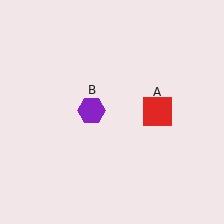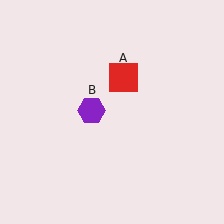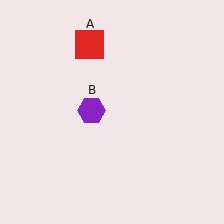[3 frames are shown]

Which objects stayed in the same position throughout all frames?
Purple hexagon (object B) remained stationary.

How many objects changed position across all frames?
1 object changed position: red square (object A).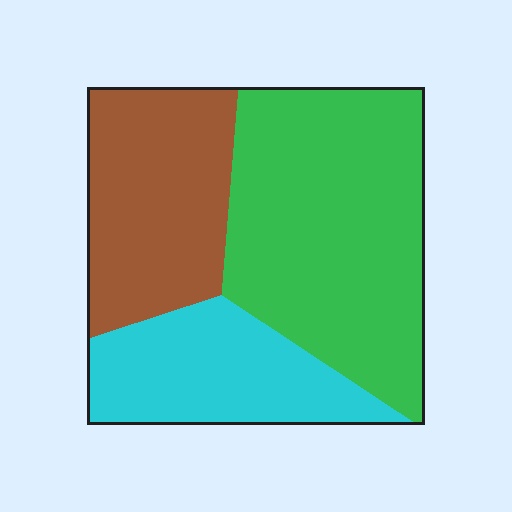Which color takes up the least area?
Cyan, at roughly 25%.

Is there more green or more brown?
Green.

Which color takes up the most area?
Green, at roughly 45%.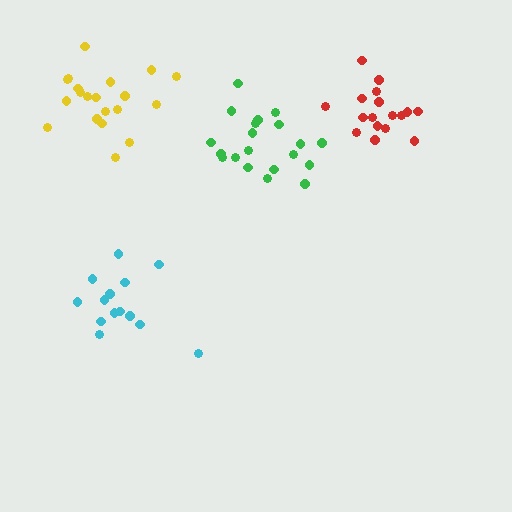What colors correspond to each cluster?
The clusters are colored: green, yellow, cyan, red.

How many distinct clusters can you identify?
There are 4 distinct clusters.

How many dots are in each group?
Group 1: 20 dots, Group 2: 20 dots, Group 3: 14 dots, Group 4: 17 dots (71 total).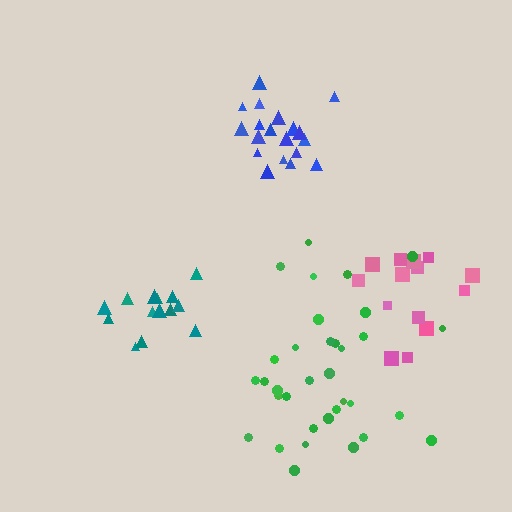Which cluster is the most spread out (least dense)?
Green.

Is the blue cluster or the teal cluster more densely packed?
Blue.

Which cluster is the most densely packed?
Blue.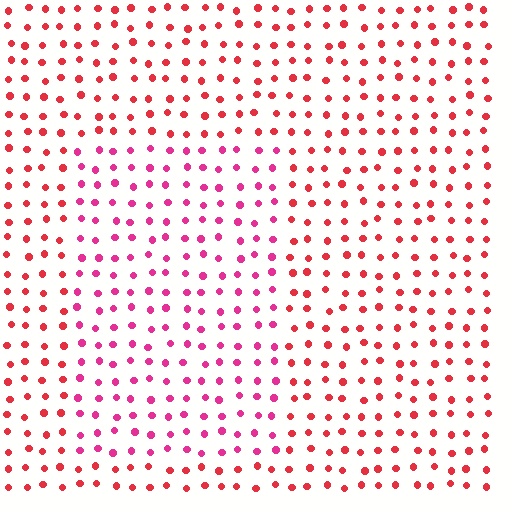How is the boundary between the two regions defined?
The boundary is defined purely by a slight shift in hue (about 29 degrees). Spacing, size, and orientation are identical on both sides.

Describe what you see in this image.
The image is filled with small red elements in a uniform arrangement. A rectangle-shaped region is visible where the elements are tinted to a slightly different hue, forming a subtle color boundary.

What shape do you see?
I see a rectangle.